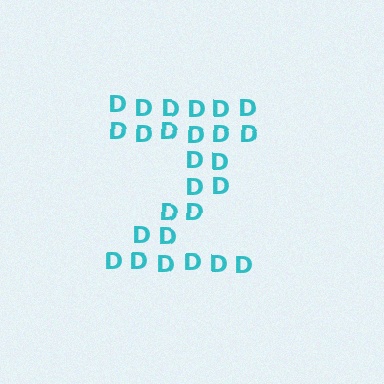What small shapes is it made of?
It is made of small letter D's.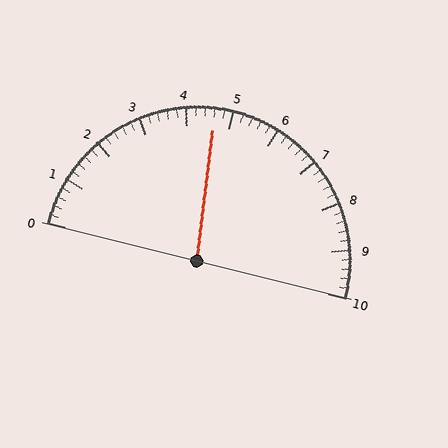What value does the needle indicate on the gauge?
The needle indicates approximately 4.6.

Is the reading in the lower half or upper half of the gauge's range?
The reading is in the lower half of the range (0 to 10).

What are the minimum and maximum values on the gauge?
The gauge ranges from 0 to 10.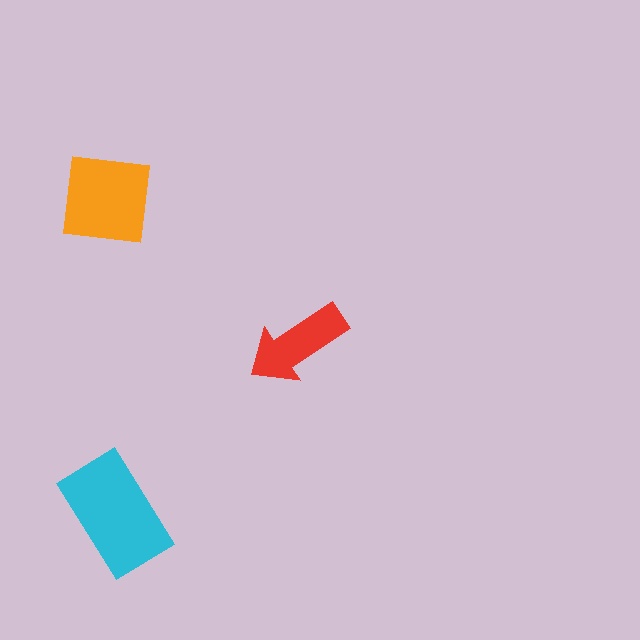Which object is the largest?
The cyan rectangle.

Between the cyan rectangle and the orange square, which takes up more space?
The cyan rectangle.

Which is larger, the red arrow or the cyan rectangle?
The cyan rectangle.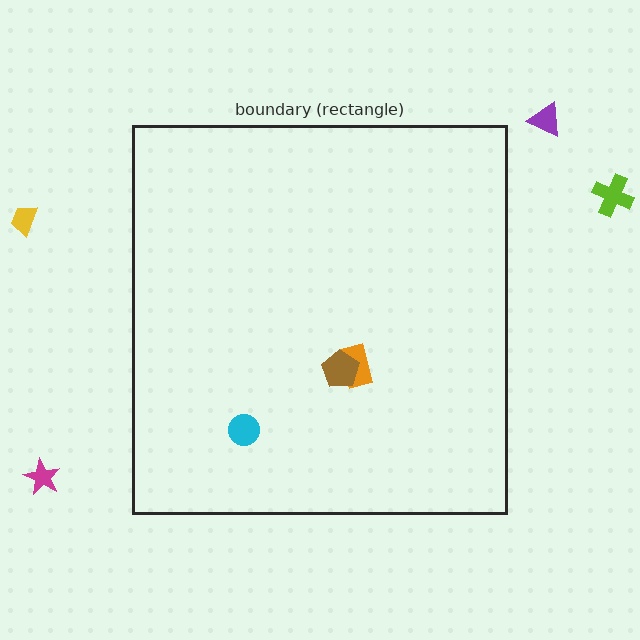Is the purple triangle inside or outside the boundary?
Outside.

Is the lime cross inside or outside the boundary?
Outside.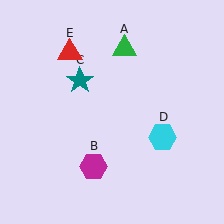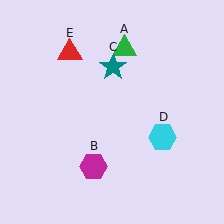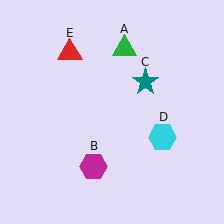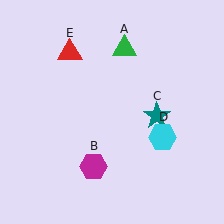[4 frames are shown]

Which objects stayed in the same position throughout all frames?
Green triangle (object A) and magenta hexagon (object B) and cyan hexagon (object D) and red triangle (object E) remained stationary.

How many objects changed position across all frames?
1 object changed position: teal star (object C).